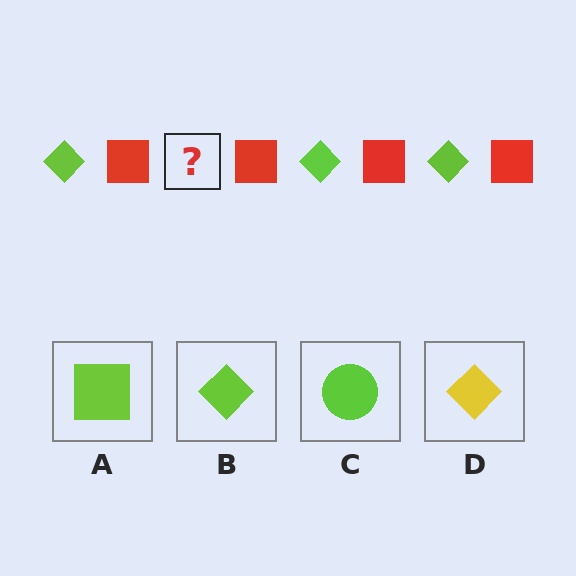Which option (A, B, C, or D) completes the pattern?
B.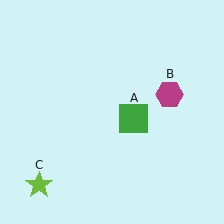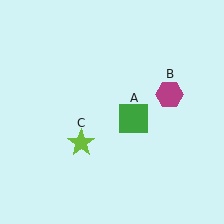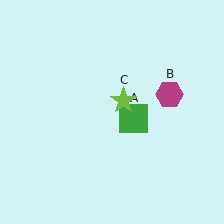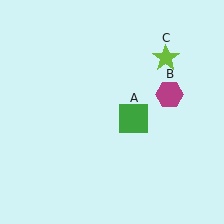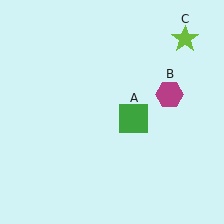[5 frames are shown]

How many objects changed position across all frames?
1 object changed position: lime star (object C).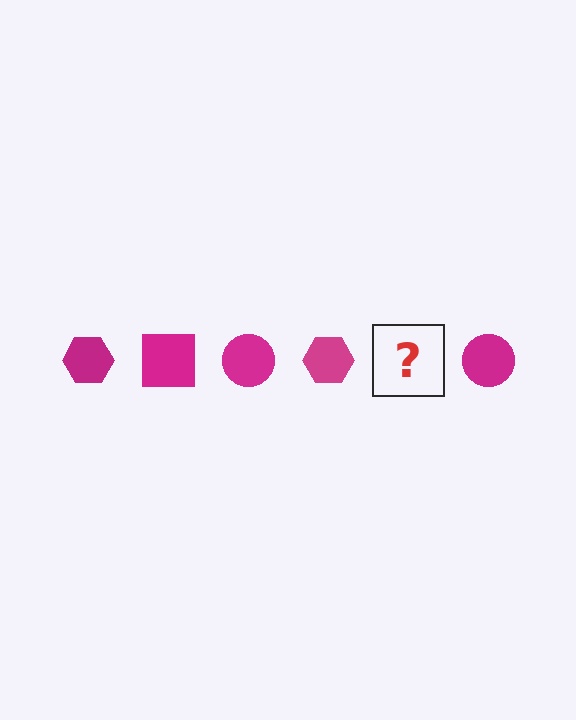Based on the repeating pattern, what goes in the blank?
The blank should be a magenta square.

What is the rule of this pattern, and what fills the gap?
The rule is that the pattern cycles through hexagon, square, circle shapes in magenta. The gap should be filled with a magenta square.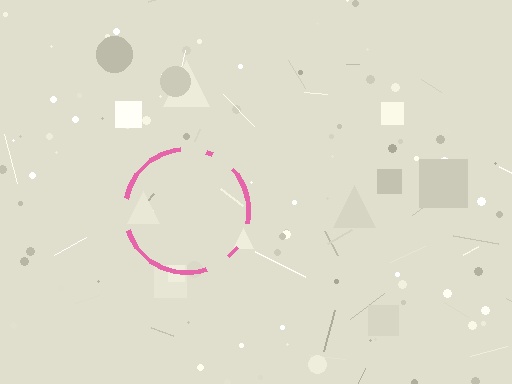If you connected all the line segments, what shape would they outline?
They would outline a circle.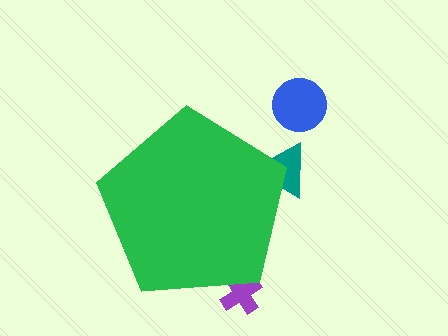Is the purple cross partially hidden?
Yes, the purple cross is partially hidden behind the green pentagon.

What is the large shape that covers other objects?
A green pentagon.